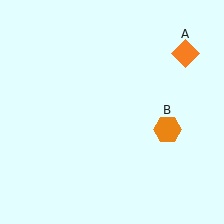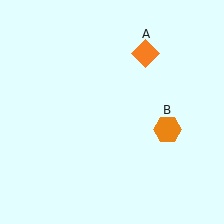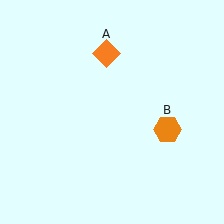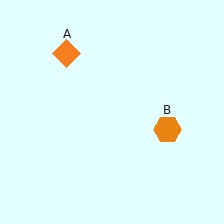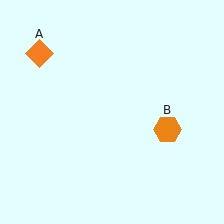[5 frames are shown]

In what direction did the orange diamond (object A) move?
The orange diamond (object A) moved left.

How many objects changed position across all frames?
1 object changed position: orange diamond (object A).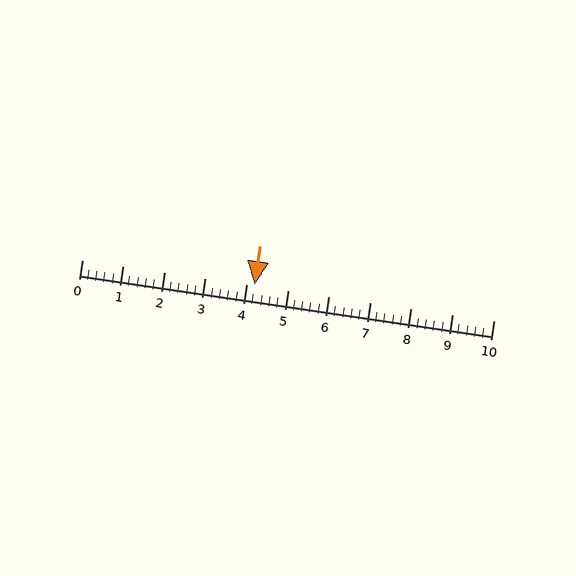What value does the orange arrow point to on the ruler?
The orange arrow points to approximately 4.2.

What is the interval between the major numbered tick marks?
The major tick marks are spaced 1 units apart.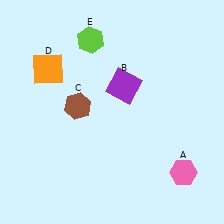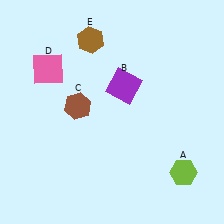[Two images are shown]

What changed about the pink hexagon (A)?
In Image 1, A is pink. In Image 2, it changed to lime.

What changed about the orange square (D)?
In Image 1, D is orange. In Image 2, it changed to pink.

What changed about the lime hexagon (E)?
In Image 1, E is lime. In Image 2, it changed to brown.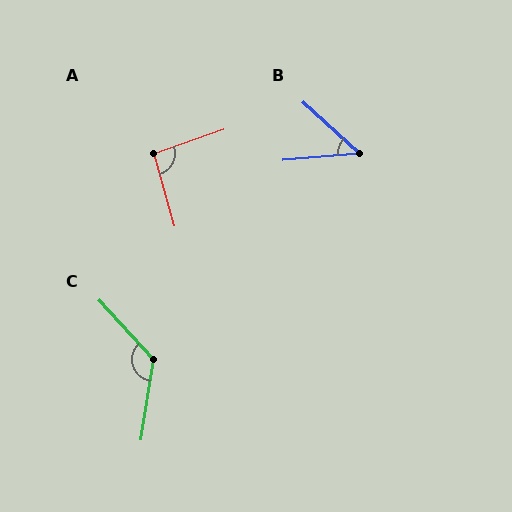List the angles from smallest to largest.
B (48°), A (93°), C (129°).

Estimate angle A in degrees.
Approximately 93 degrees.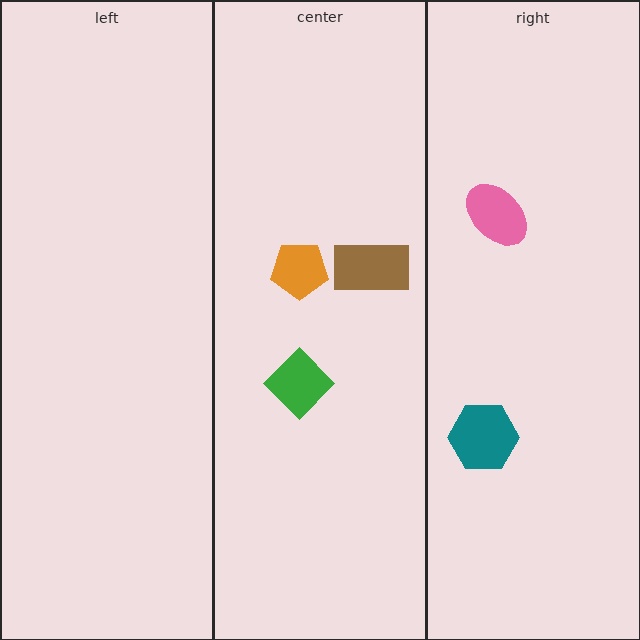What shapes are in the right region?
The pink ellipse, the teal hexagon.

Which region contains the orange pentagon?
The center region.